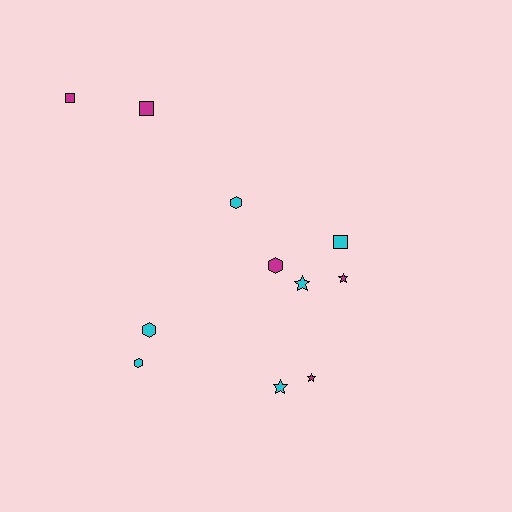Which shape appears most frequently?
Hexagon, with 4 objects.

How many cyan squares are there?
There is 1 cyan square.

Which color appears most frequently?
Cyan, with 6 objects.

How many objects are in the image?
There are 11 objects.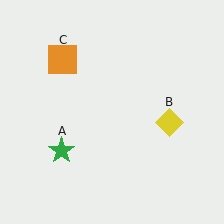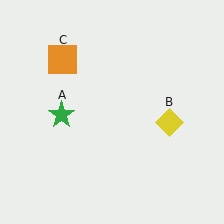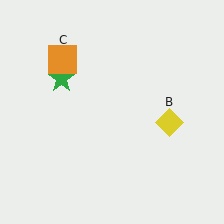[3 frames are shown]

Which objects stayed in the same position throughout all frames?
Yellow diamond (object B) and orange square (object C) remained stationary.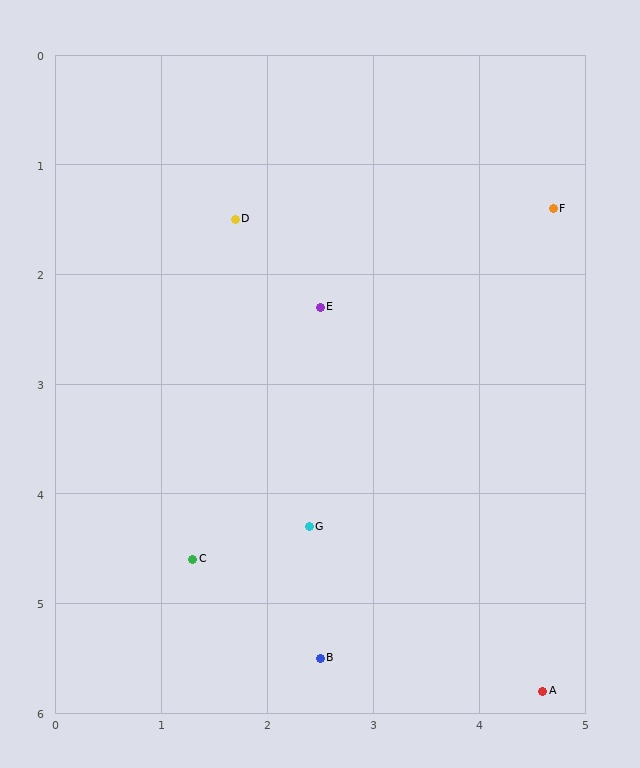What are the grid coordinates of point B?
Point B is at approximately (2.5, 5.5).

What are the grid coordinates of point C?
Point C is at approximately (1.3, 4.6).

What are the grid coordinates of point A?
Point A is at approximately (4.6, 5.8).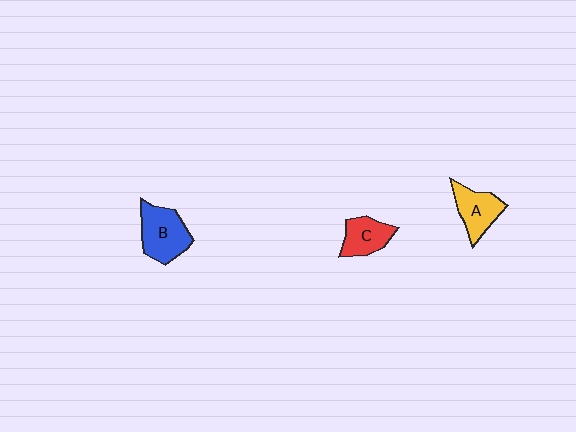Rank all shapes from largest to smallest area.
From largest to smallest: B (blue), A (yellow), C (red).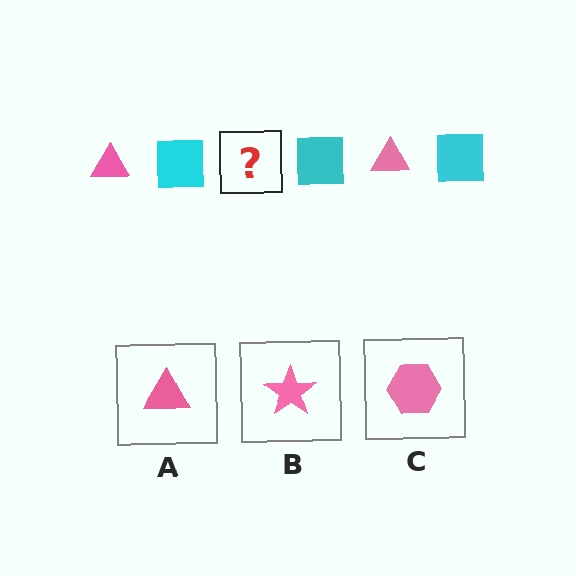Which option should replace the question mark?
Option A.